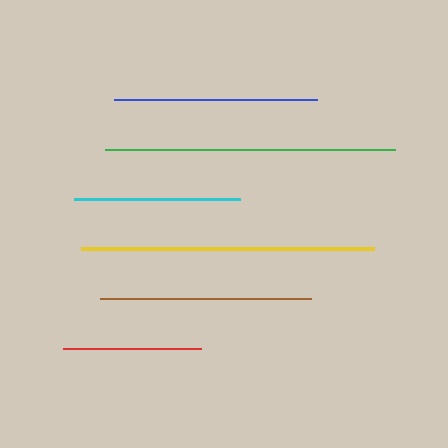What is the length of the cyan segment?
The cyan segment is approximately 166 pixels long.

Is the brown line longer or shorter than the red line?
The brown line is longer than the red line.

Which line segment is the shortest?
The red line is the shortest at approximately 138 pixels.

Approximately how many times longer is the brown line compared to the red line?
The brown line is approximately 1.5 times the length of the red line.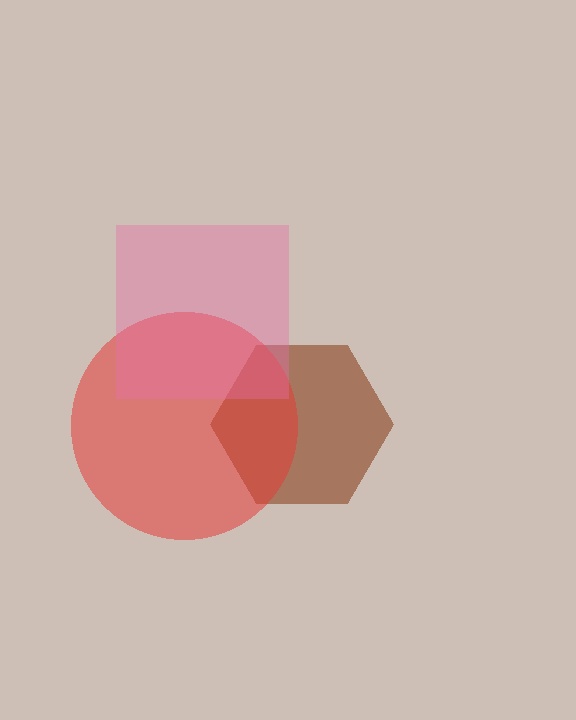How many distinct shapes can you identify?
There are 3 distinct shapes: a brown hexagon, a red circle, a pink square.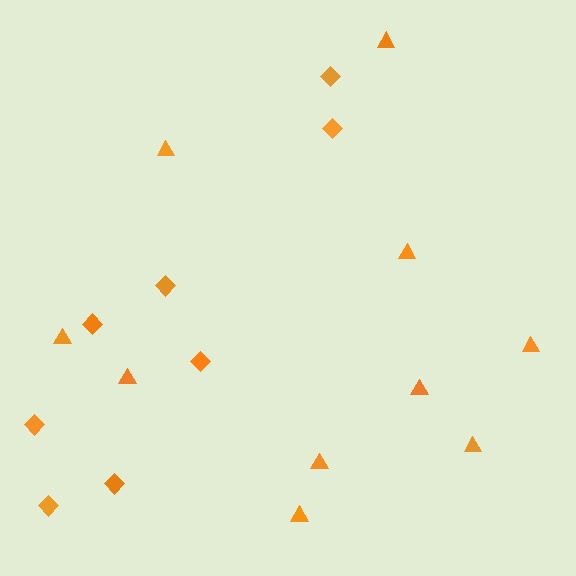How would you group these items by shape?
There are 2 groups: one group of triangles (10) and one group of diamonds (8).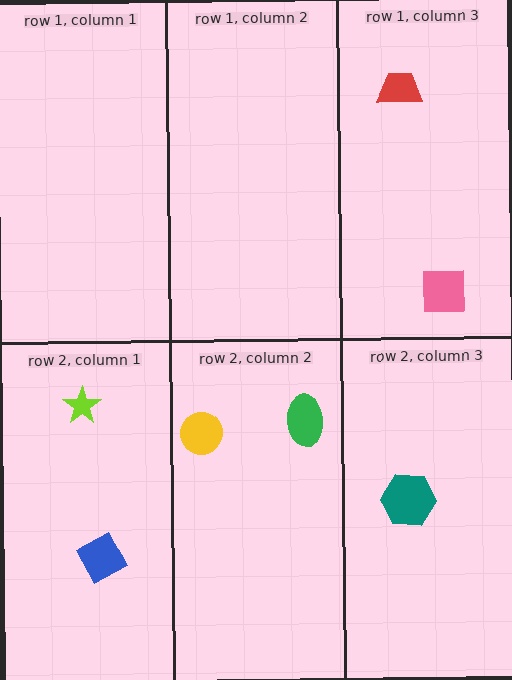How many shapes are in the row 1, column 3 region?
2.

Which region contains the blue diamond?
The row 2, column 1 region.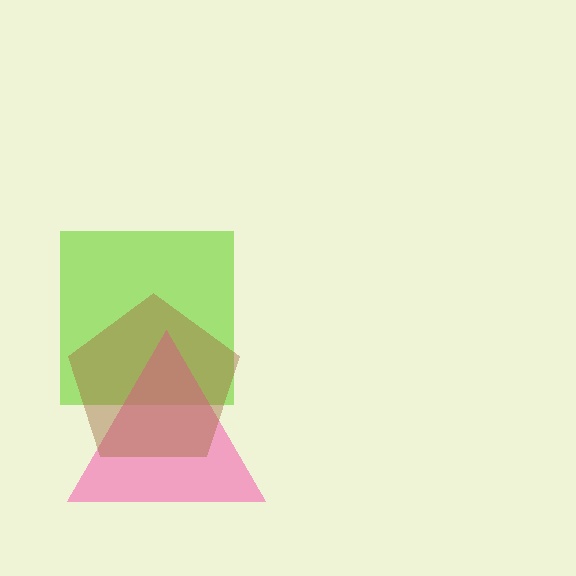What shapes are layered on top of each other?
The layered shapes are: a lime square, a pink triangle, a brown pentagon.